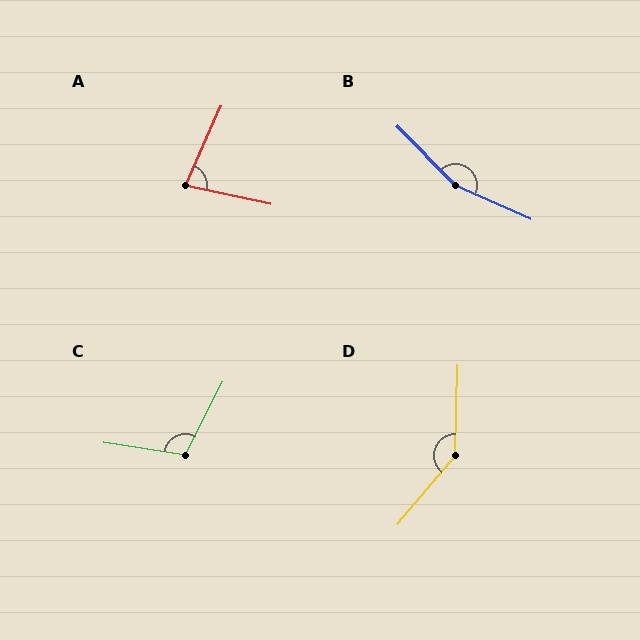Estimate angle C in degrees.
Approximately 109 degrees.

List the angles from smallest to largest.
A (79°), C (109°), D (141°), B (159°).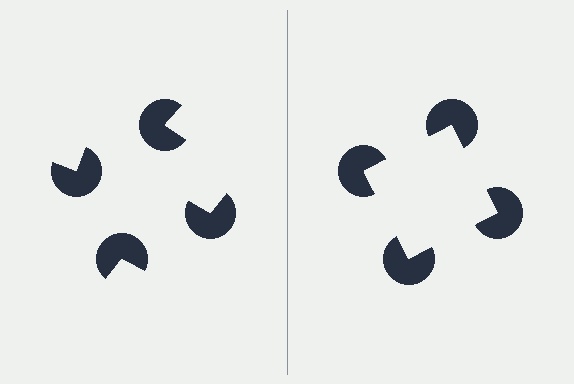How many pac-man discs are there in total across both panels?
8 — 4 on each side.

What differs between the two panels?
The pac-man discs are positioned identically on both sides; only the wedge orientations differ. On the right they align to a square; on the left they are misaligned.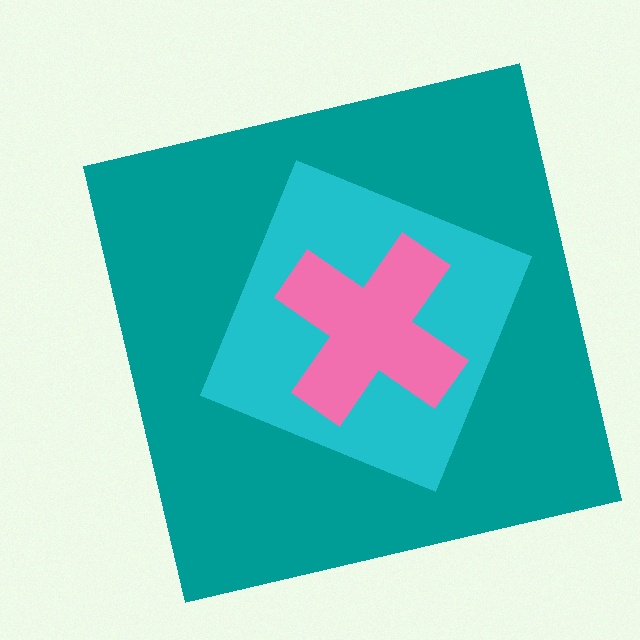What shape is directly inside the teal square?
The cyan diamond.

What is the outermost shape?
The teal square.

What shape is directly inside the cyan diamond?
The pink cross.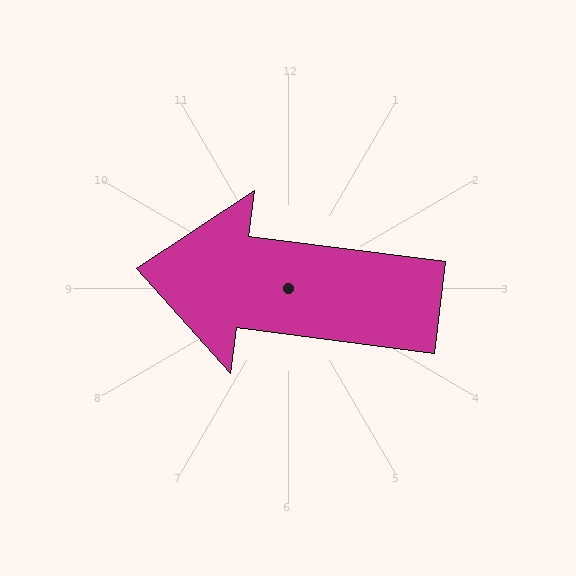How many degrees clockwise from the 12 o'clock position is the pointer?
Approximately 277 degrees.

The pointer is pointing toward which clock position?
Roughly 9 o'clock.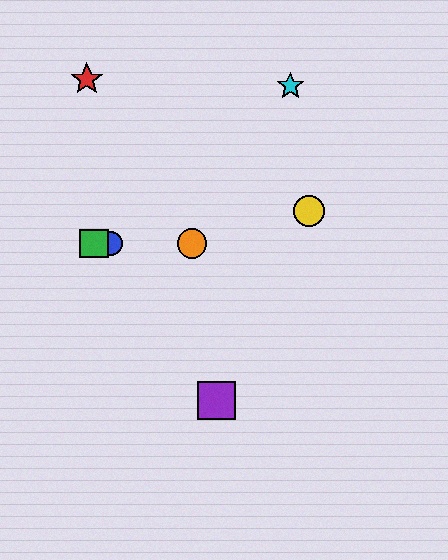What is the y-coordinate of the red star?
The red star is at y≈79.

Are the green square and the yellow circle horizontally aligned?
No, the green square is at y≈243 and the yellow circle is at y≈211.